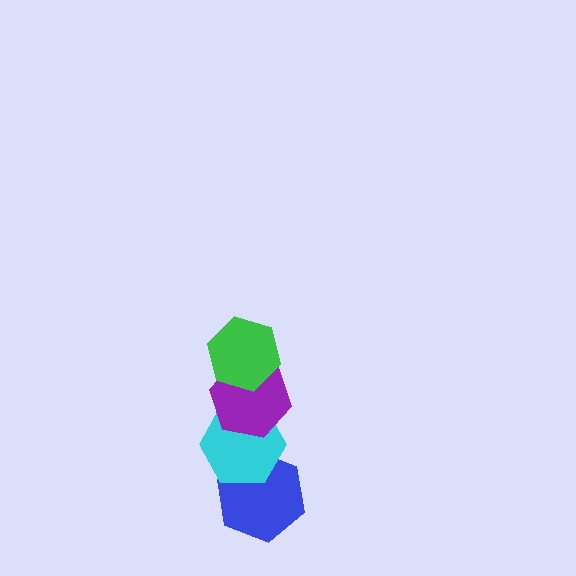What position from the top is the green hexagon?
The green hexagon is 1st from the top.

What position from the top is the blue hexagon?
The blue hexagon is 4th from the top.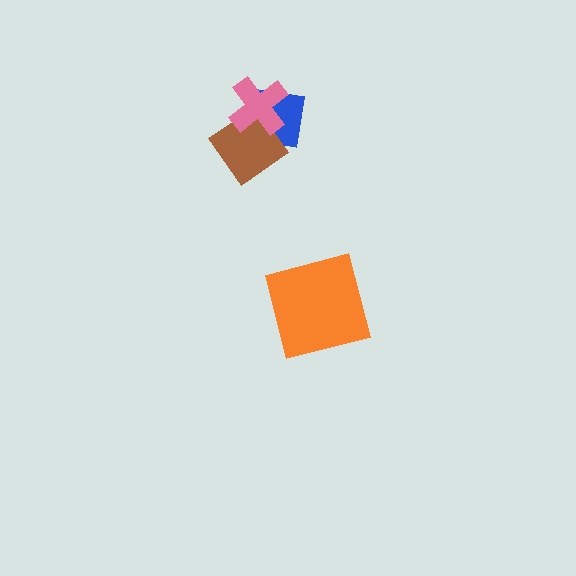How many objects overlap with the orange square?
0 objects overlap with the orange square.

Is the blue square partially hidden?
Yes, it is partially covered by another shape.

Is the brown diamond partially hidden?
Yes, it is partially covered by another shape.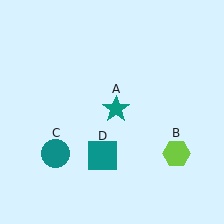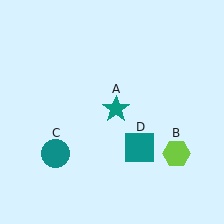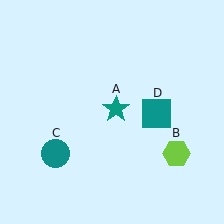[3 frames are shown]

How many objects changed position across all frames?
1 object changed position: teal square (object D).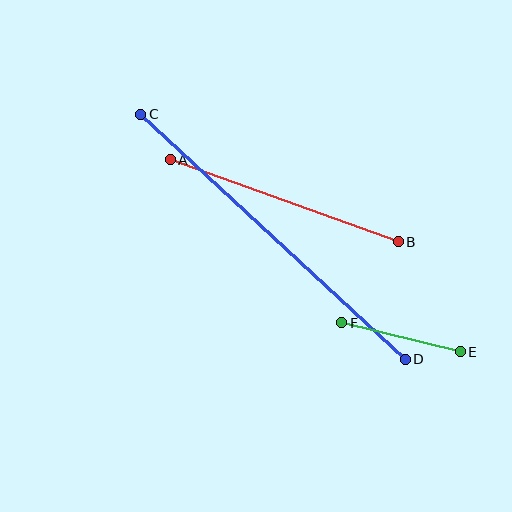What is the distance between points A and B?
The distance is approximately 242 pixels.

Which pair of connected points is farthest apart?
Points C and D are farthest apart.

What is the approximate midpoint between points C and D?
The midpoint is at approximately (273, 237) pixels.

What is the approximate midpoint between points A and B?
The midpoint is at approximately (284, 201) pixels.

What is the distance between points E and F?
The distance is approximately 122 pixels.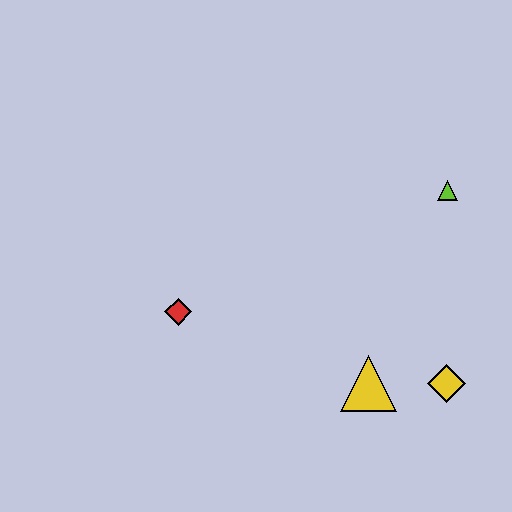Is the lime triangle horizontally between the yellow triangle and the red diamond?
No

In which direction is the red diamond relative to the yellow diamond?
The red diamond is to the left of the yellow diamond.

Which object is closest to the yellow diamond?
The yellow triangle is closest to the yellow diamond.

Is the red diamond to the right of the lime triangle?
No